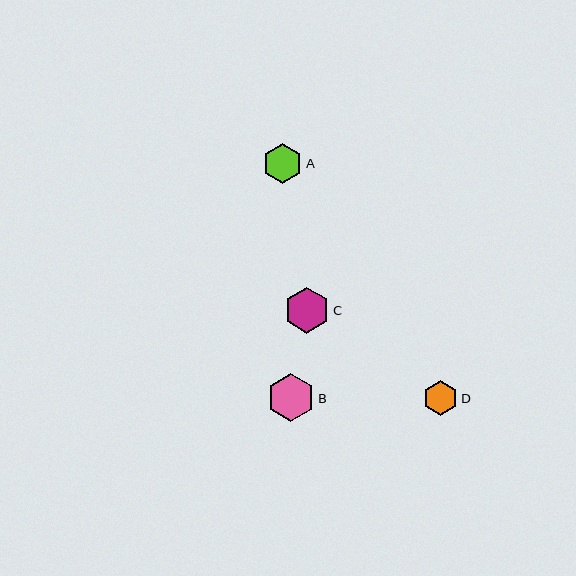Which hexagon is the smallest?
Hexagon D is the smallest with a size of approximately 35 pixels.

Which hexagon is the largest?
Hexagon B is the largest with a size of approximately 48 pixels.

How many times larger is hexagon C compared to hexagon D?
Hexagon C is approximately 1.3 times the size of hexagon D.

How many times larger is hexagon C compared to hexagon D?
Hexagon C is approximately 1.3 times the size of hexagon D.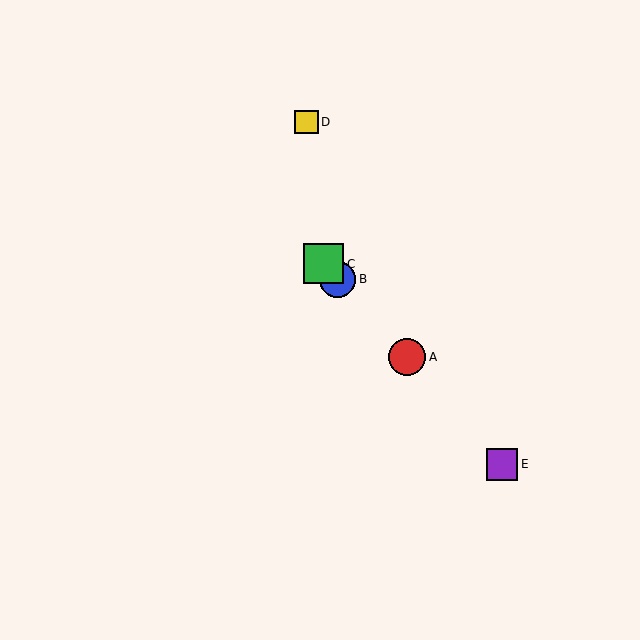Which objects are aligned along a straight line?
Objects A, B, C, E are aligned along a straight line.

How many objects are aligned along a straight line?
4 objects (A, B, C, E) are aligned along a straight line.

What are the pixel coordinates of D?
Object D is at (306, 122).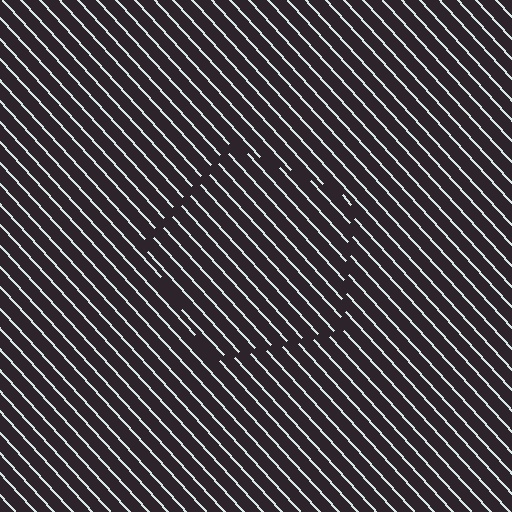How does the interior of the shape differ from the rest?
The interior of the shape contains the same grating, shifted by half a period — the contour is defined by the phase discontinuity where line-ends from the inner and outer gratings abut.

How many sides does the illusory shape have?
5 sides — the line-ends trace a pentagon.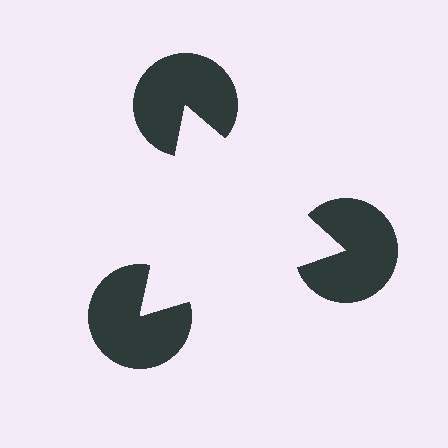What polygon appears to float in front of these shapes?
An illusory triangle — its edges are inferred from the aligned wedge cuts in the pac-man discs, not physically drawn.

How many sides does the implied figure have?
3 sides.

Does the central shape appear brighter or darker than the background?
It typically appears slightly brighter than the background, even though no actual brightness change is drawn.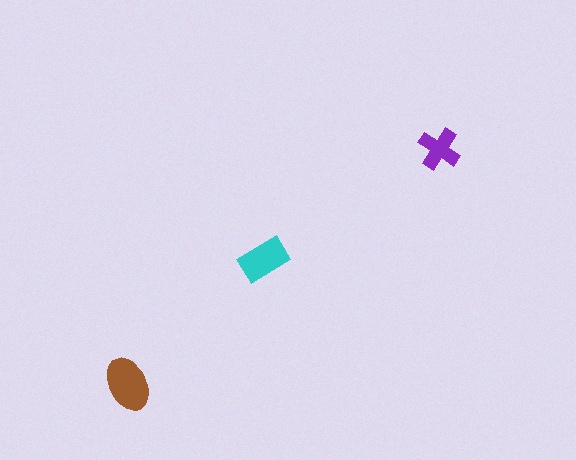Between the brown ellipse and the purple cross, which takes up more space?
The brown ellipse.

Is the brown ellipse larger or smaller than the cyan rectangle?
Larger.